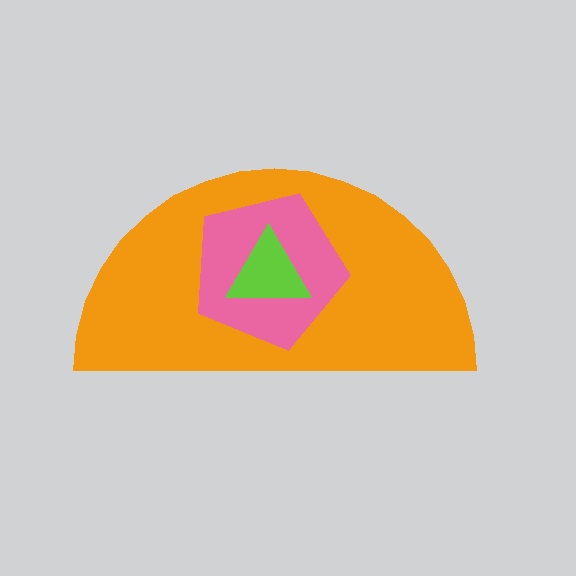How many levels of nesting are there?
3.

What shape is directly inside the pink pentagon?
The lime triangle.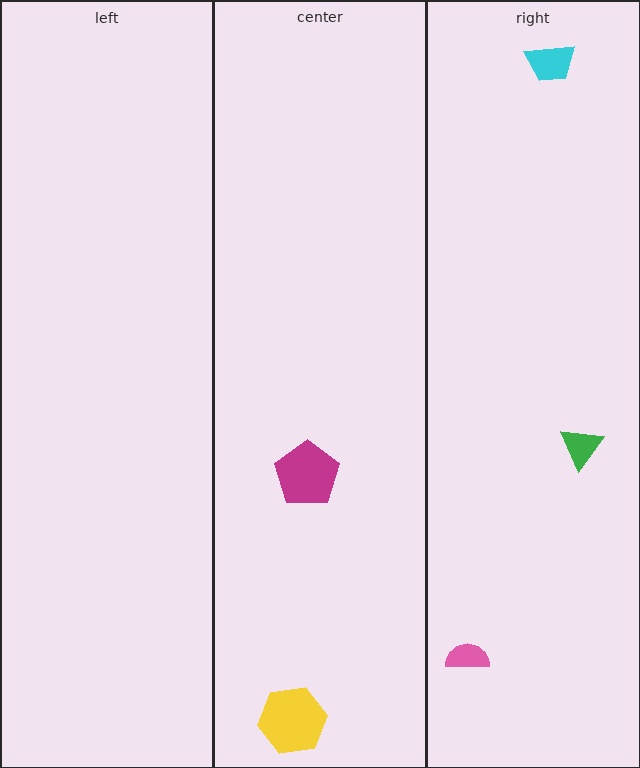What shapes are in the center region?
The yellow hexagon, the magenta pentagon.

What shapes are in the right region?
The pink semicircle, the cyan trapezoid, the green triangle.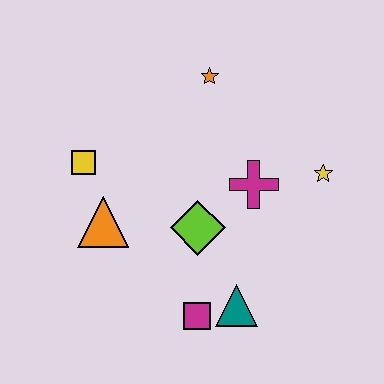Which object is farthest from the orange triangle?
The yellow star is farthest from the orange triangle.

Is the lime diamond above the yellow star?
No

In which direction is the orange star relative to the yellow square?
The orange star is to the right of the yellow square.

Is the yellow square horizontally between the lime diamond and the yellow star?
No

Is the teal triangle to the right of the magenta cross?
No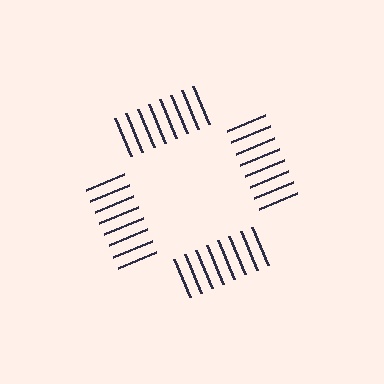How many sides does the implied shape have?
4 sides — the line-ends trace a square.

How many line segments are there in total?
32 — 8 along each of the 4 edges.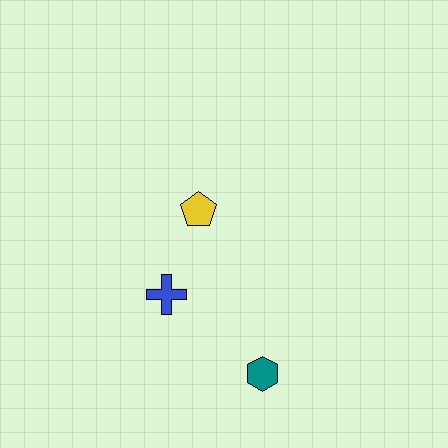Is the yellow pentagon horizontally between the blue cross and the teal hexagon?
Yes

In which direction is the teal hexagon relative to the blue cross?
The teal hexagon is to the right of the blue cross.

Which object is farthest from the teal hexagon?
The yellow pentagon is farthest from the teal hexagon.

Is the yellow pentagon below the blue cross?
No